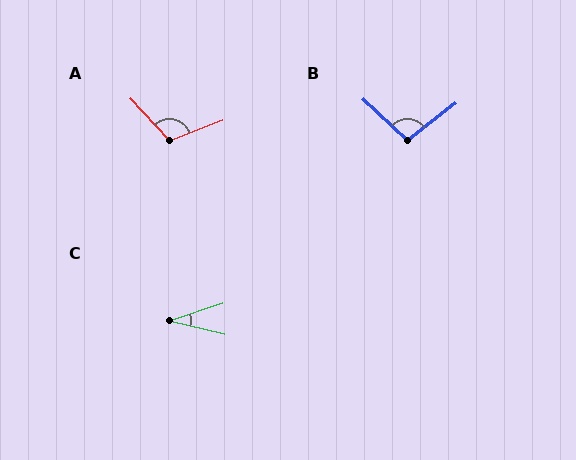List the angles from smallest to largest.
C (32°), B (99°), A (112°).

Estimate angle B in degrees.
Approximately 99 degrees.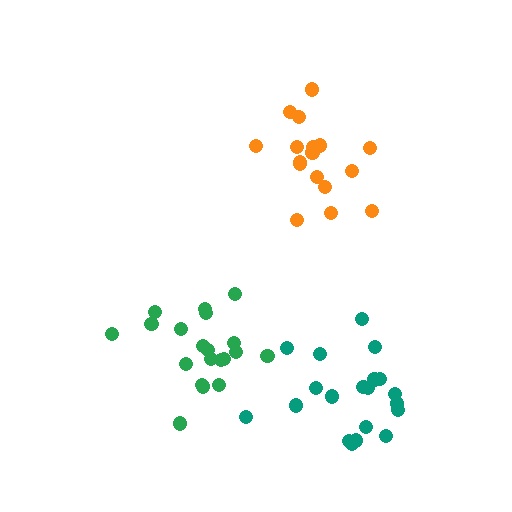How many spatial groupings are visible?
There are 3 spatial groupings.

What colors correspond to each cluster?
The clusters are colored: orange, teal, green.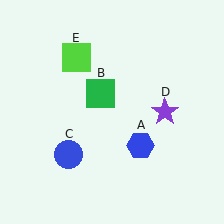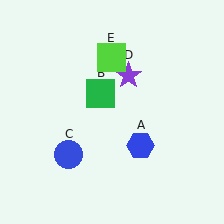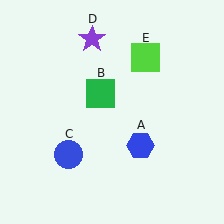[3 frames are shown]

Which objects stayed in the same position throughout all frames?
Blue hexagon (object A) and green square (object B) and blue circle (object C) remained stationary.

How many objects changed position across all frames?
2 objects changed position: purple star (object D), lime square (object E).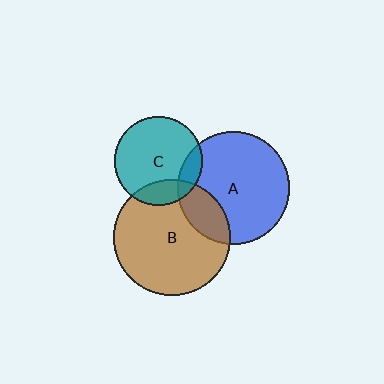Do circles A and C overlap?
Yes.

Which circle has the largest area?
Circle B (brown).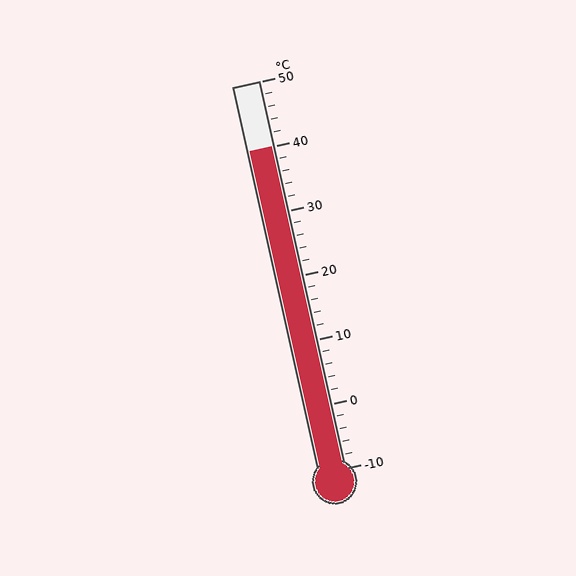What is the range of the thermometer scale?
The thermometer scale ranges from -10°C to 50°C.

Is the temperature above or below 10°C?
The temperature is above 10°C.